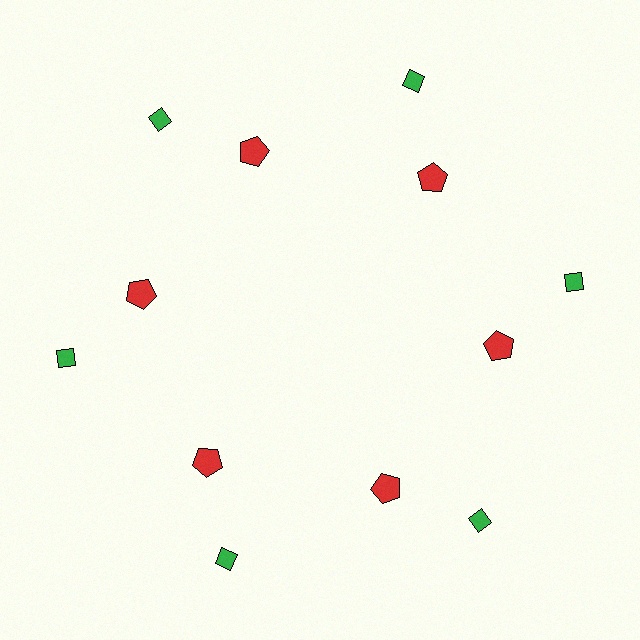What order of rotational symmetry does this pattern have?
This pattern has 6-fold rotational symmetry.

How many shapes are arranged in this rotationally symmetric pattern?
There are 12 shapes, arranged in 6 groups of 2.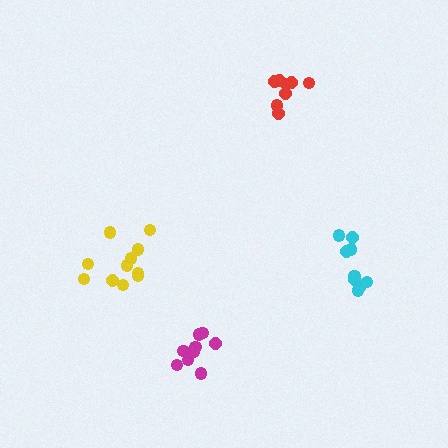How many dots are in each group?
Group 1: 9 dots, Group 2: 9 dots, Group 3: 11 dots, Group 4: 8 dots (37 total).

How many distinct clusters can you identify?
There are 4 distinct clusters.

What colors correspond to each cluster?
The clusters are colored: magenta, cyan, yellow, red.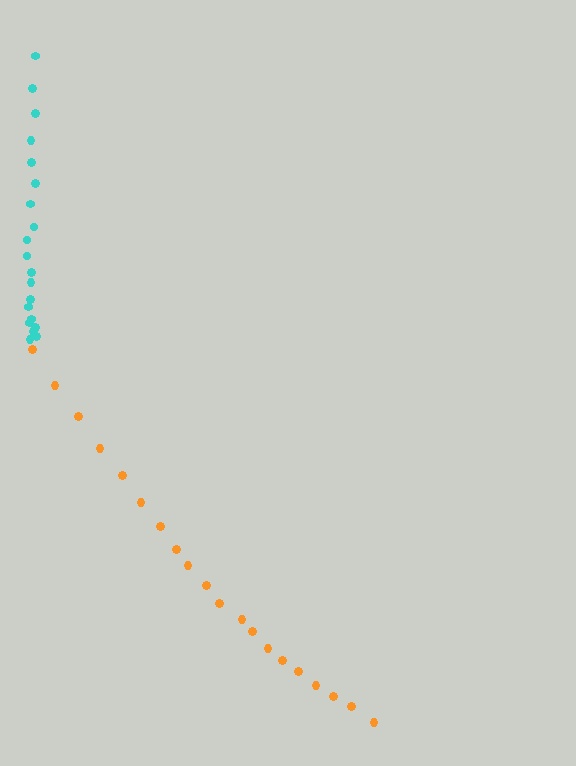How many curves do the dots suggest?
There are 2 distinct paths.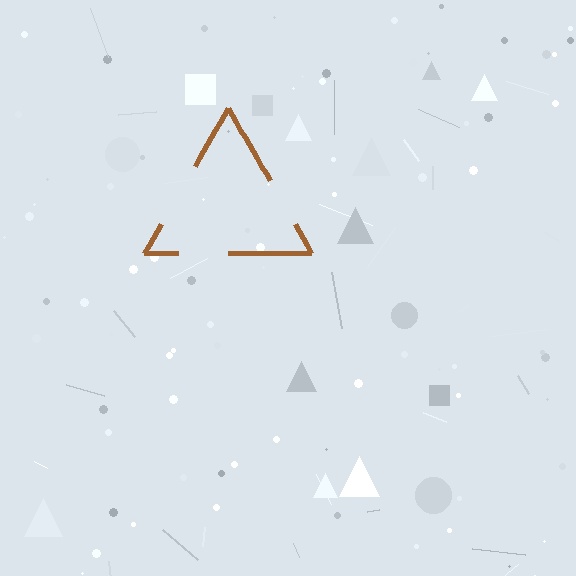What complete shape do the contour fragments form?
The contour fragments form a triangle.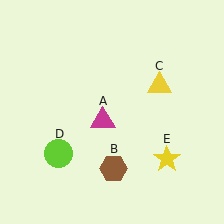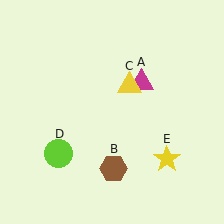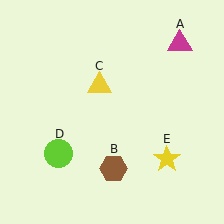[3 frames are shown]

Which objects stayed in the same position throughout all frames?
Brown hexagon (object B) and lime circle (object D) and yellow star (object E) remained stationary.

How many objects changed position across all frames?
2 objects changed position: magenta triangle (object A), yellow triangle (object C).